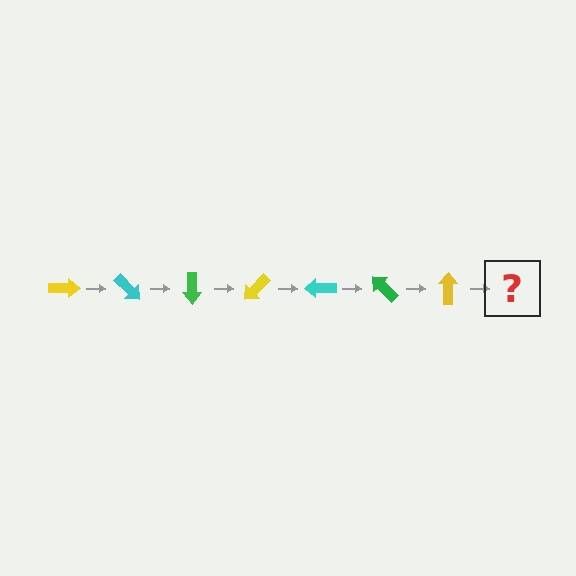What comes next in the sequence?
The next element should be a cyan arrow, rotated 315 degrees from the start.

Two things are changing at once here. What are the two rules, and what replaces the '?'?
The two rules are that it rotates 45 degrees each step and the color cycles through yellow, cyan, and green. The '?' should be a cyan arrow, rotated 315 degrees from the start.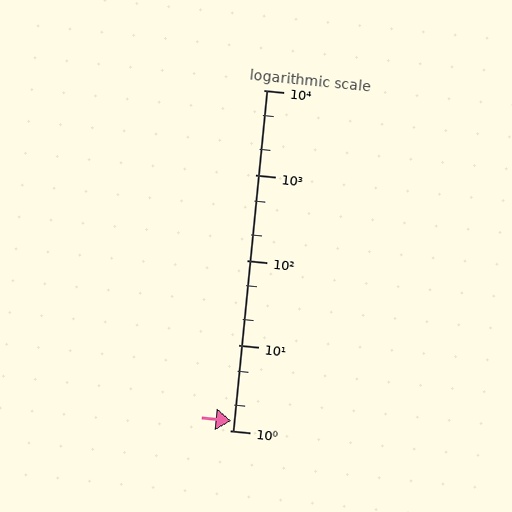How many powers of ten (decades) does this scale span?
The scale spans 4 decades, from 1 to 10000.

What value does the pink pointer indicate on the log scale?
The pointer indicates approximately 1.3.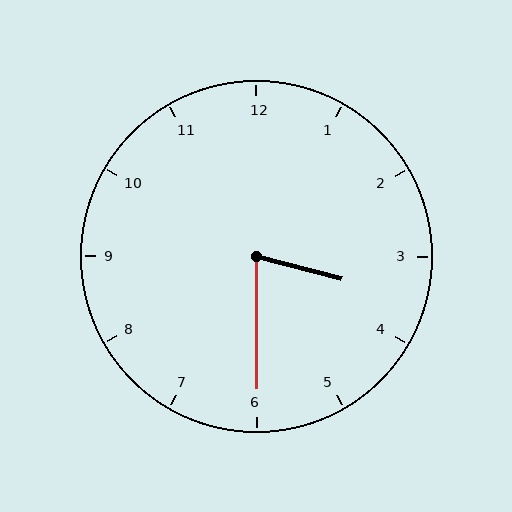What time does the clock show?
3:30.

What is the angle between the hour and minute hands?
Approximately 75 degrees.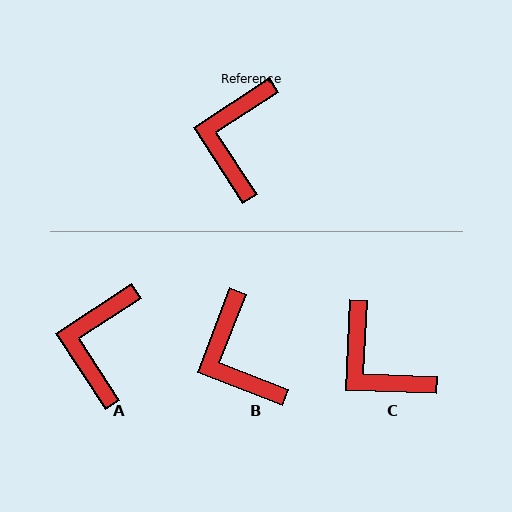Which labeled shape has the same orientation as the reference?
A.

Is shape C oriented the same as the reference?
No, it is off by about 55 degrees.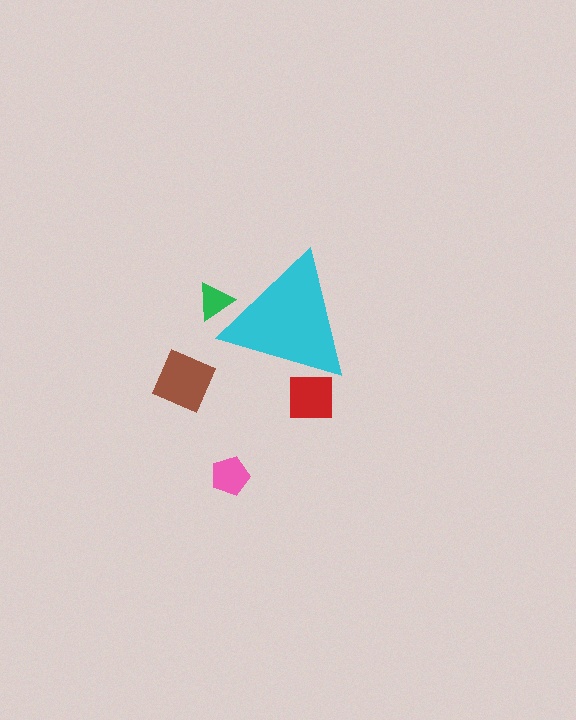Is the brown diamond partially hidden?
No, the brown diamond is fully visible.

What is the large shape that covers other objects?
A cyan triangle.